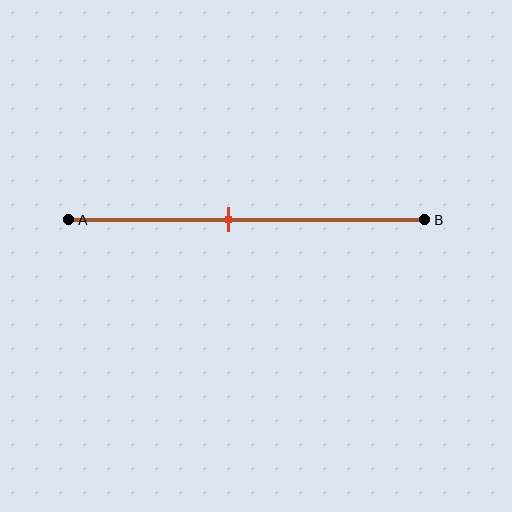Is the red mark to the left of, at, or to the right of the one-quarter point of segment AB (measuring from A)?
The red mark is to the right of the one-quarter point of segment AB.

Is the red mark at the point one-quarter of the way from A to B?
No, the mark is at about 45% from A, not at the 25% one-quarter point.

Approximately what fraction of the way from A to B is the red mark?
The red mark is approximately 45% of the way from A to B.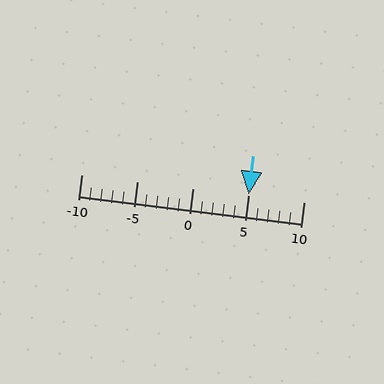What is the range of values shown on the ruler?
The ruler shows values from -10 to 10.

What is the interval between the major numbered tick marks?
The major tick marks are spaced 5 units apart.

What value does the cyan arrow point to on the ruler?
The cyan arrow points to approximately 5.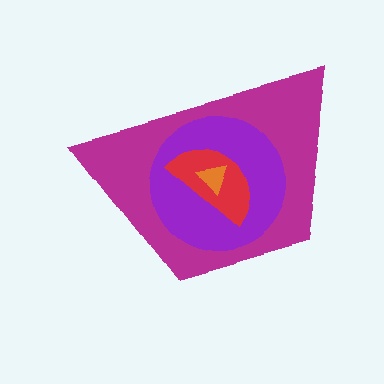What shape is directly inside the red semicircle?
The orange triangle.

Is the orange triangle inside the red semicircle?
Yes.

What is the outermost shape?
The magenta trapezoid.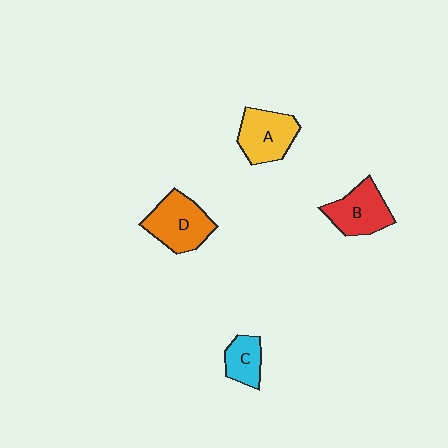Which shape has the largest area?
Shape D (orange).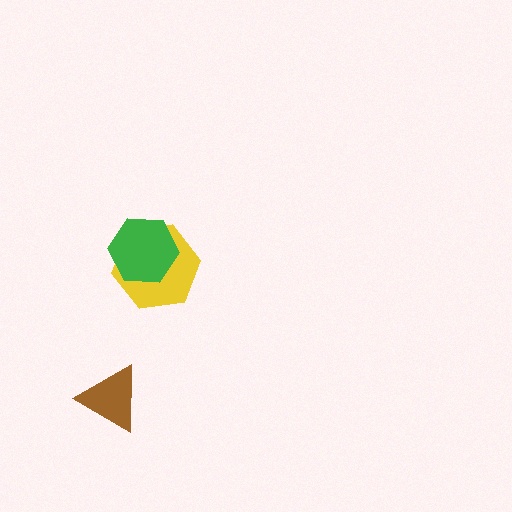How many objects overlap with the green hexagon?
1 object overlaps with the green hexagon.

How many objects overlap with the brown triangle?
0 objects overlap with the brown triangle.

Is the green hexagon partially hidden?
No, no other shape covers it.